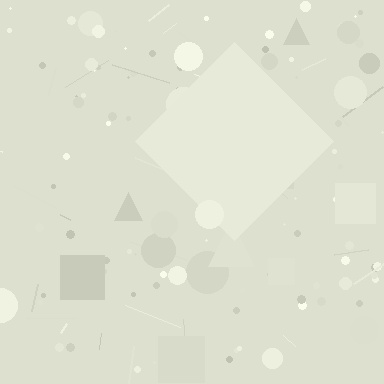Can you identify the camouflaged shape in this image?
The camouflaged shape is a diamond.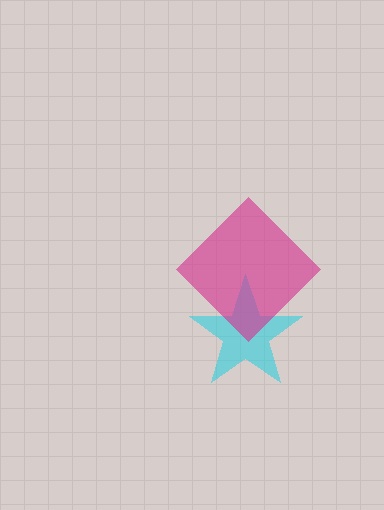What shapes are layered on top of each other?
The layered shapes are: a cyan star, a magenta diamond.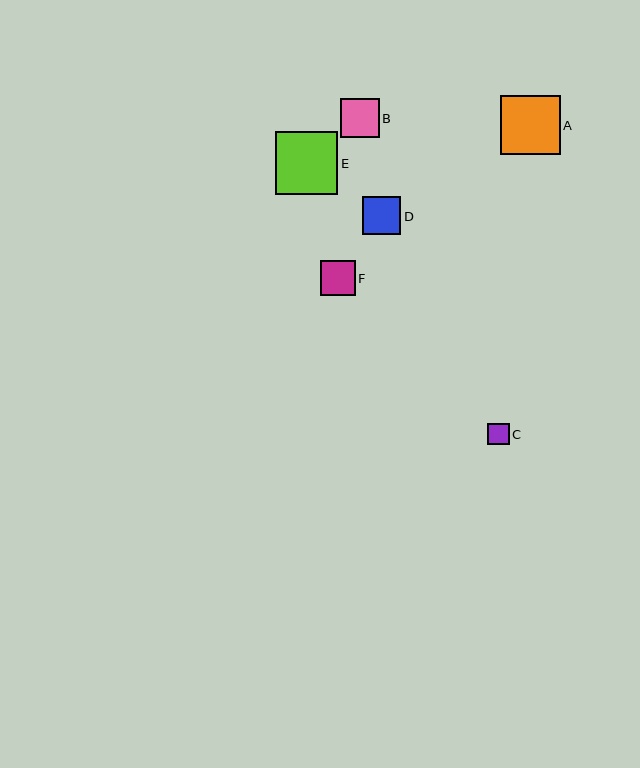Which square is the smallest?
Square C is the smallest with a size of approximately 22 pixels.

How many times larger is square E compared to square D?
Square E is approximately 1.6 times the size of square D.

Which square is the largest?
Square E is the largest with a size of approximately 63 pixels.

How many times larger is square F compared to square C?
Square F is approximately 1.6 times the size of square C.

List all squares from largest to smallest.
From largest to smallest: E, A, B, D, F, C.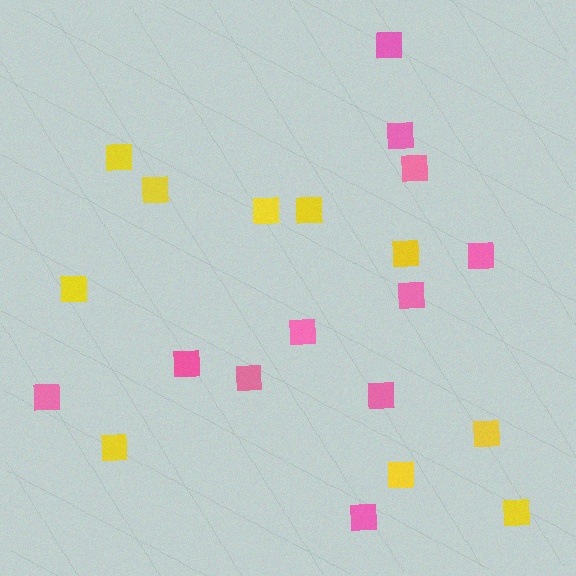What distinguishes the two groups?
There are 2 groups: one group of yellow squares (10) and one group of pink squares (11).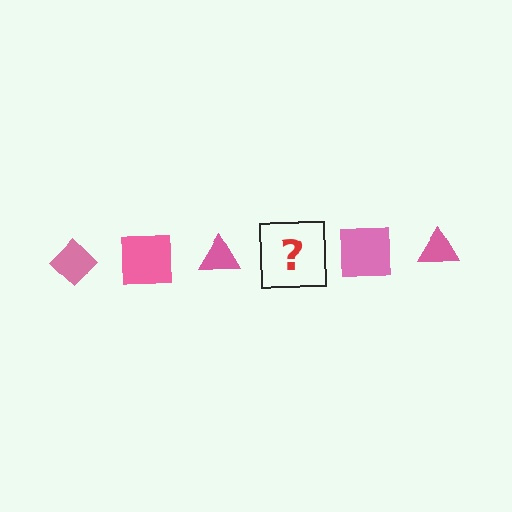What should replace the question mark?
The question mark should be replaced with a pink diamond.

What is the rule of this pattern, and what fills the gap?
The rule is that the pattern cycles through diamond, square, triangle shapes in pink. The gap should be filled with a pink diamond.